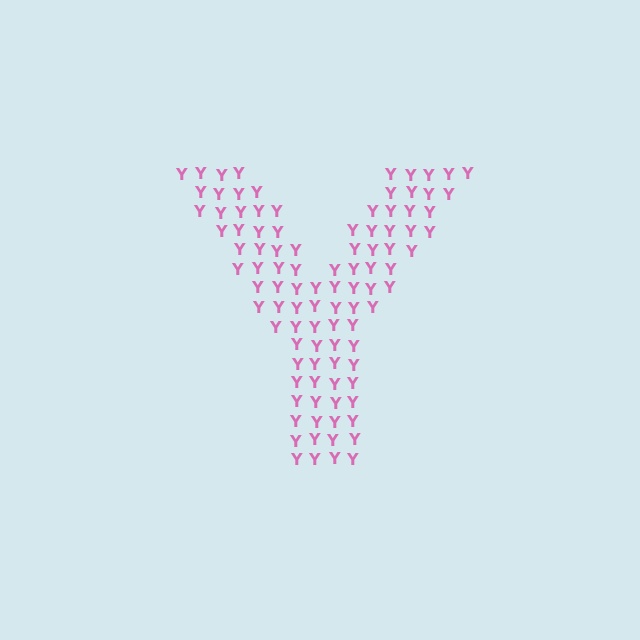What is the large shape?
The large shape is the letter Y.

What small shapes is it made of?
It is made of small letter Y's.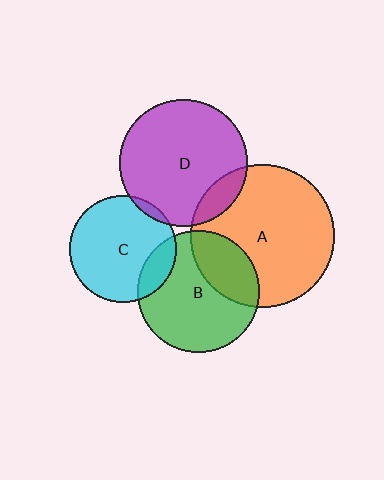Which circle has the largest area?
Circle A (orange).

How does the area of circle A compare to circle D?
Approximately 1.3 times.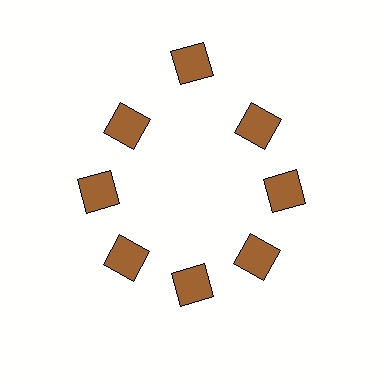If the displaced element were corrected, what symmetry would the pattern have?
It would have 8-fold rotational symmetry — the pattern would map onto itself every 45 degrees.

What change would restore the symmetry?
The symmetry would be restored by moving it inward, back onto the ring so that all 8 diamonds sit at equal angles and equal distance from the center.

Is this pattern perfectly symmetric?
No. The 8 brown diamonds are arranged in a ring, but one element near the 12 o'clock position is pushed outward from the center, breaking the 8-fold rotational symmetry.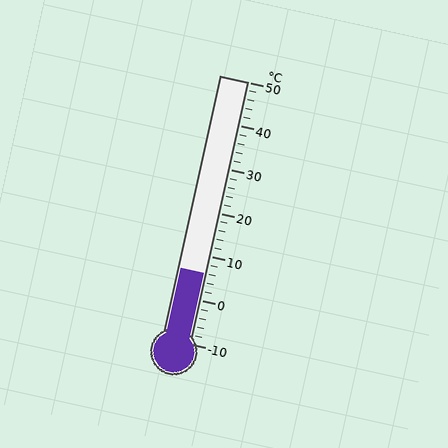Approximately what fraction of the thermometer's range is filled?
The thermometer is filled to approximately 25% of its range.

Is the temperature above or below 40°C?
The temperature is below 40°C.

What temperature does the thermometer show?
The thermometer shows approximately 6°C.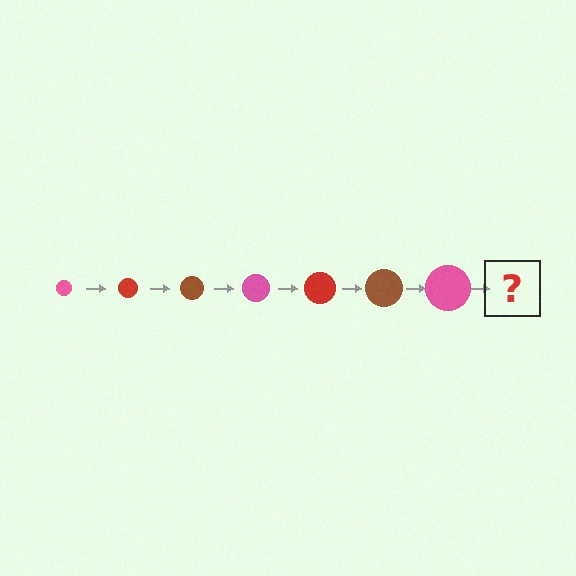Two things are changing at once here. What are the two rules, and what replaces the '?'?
The two rules are that the circle grows larger each step and the color cycles through pink, red, and brown. The '?' should be a red circle, larger than the previous one.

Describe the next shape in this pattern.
It should be a red circle, larger than the previous one.